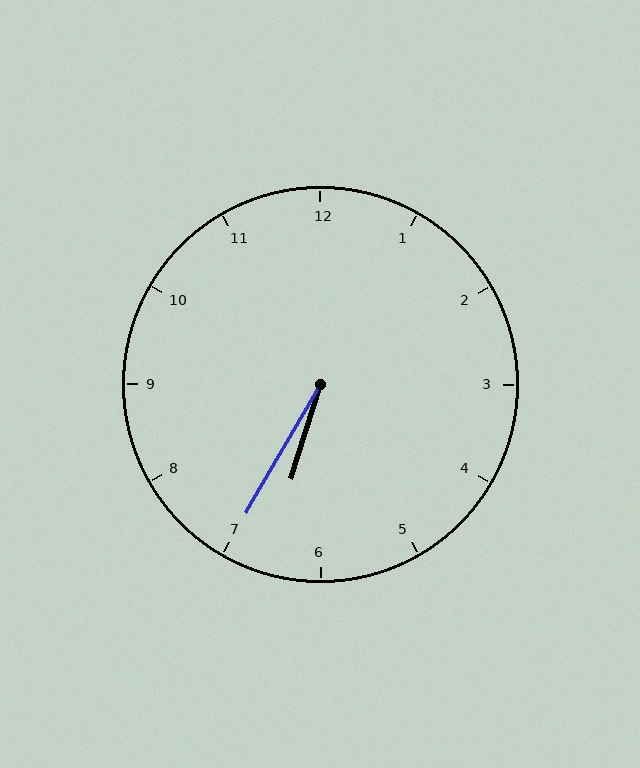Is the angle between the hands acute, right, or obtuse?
It is acute.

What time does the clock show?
6:35.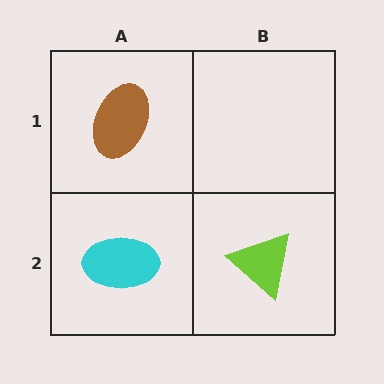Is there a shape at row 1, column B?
No, that cell is empty.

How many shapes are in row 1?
1 shape.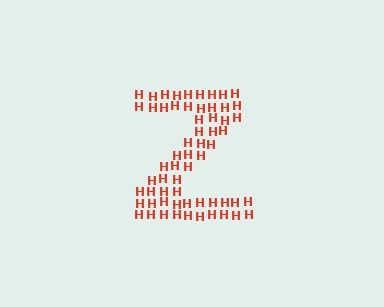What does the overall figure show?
The overall figure shows the letter Z.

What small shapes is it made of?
It is made of small letter H's.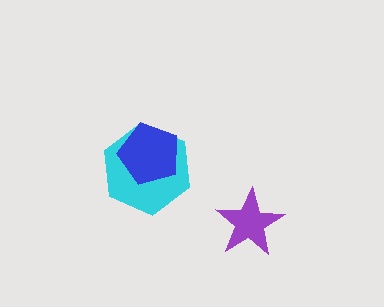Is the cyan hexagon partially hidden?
Yes, it is partially covered by another shape.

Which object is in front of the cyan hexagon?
The blue pentagon is in front of the cyan hexagon.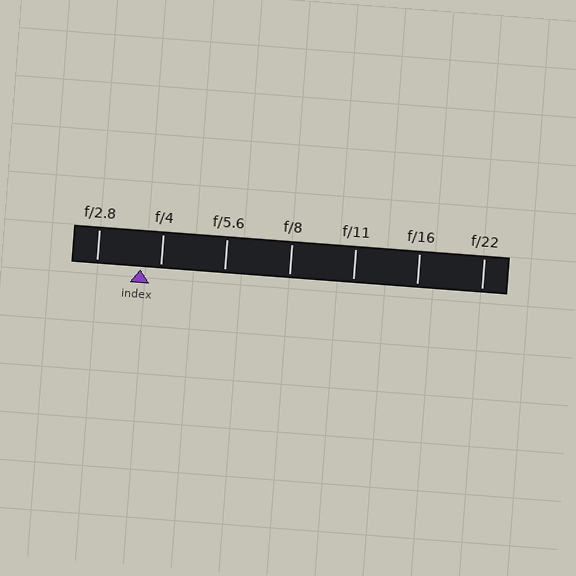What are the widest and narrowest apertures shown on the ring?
The widest aperture shown is f/2.8 and the narrowest is f/22.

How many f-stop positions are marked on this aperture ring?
There are 7 f-stop positions marked.